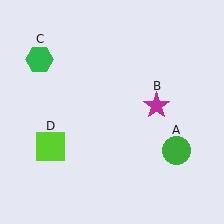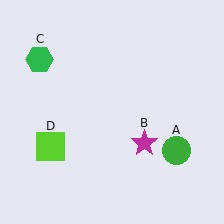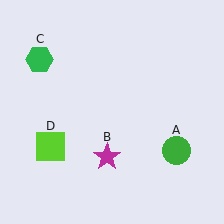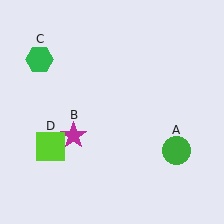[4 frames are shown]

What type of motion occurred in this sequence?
The magenta star (object B) rotated clockwise around the center of the scene.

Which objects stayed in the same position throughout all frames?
Green circle (object A) and green hexagon (object C) and lime square (object D) remained stationary.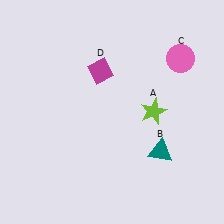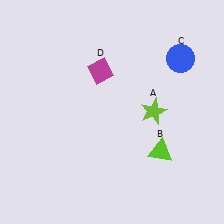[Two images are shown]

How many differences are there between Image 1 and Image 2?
There are 2 differences between the two images.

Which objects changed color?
B changed from teal to lime. C changed from pink to blue.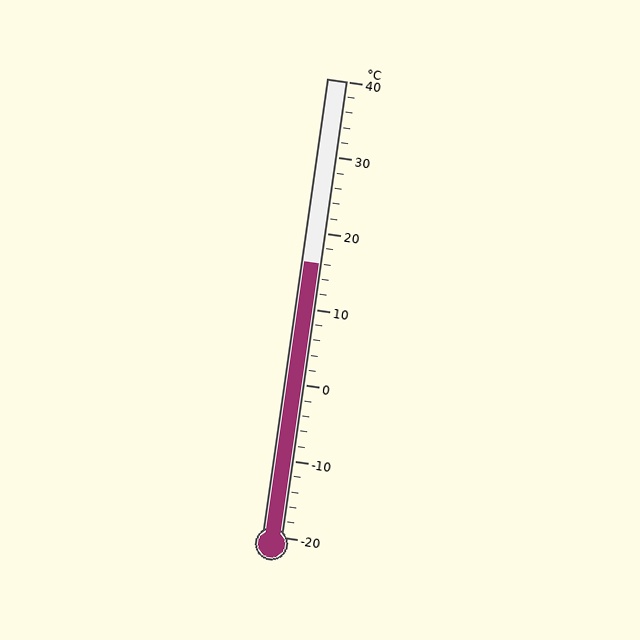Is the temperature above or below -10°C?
The temperature is above -10°C.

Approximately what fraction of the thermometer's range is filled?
The thermometer is filled to approximately 60% of its range.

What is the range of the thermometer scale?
The thermometer scale ranges from -20°C to 40°C.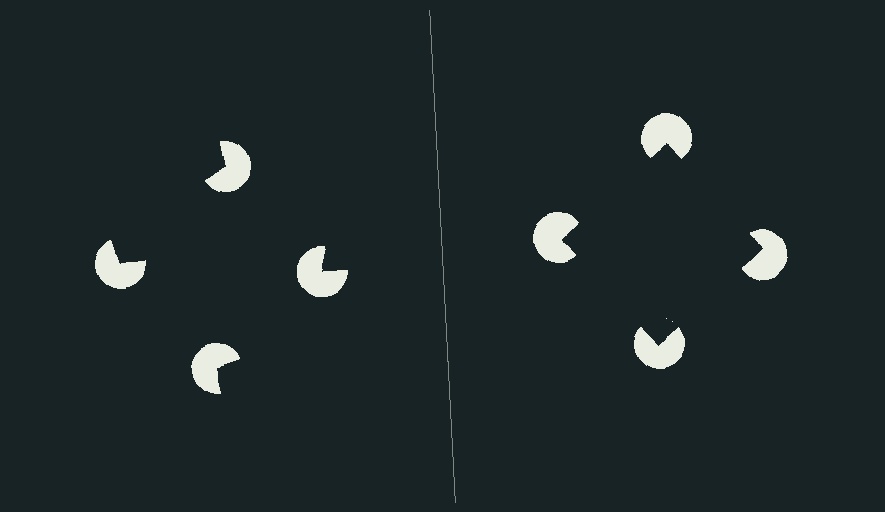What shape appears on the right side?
An illusory square.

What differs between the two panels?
The pac-man discs are positioned identically on both sides; only the wedge orientations differ. On the right they align to a square; on the left they are misaligned.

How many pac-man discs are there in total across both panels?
8 — 4 on each side.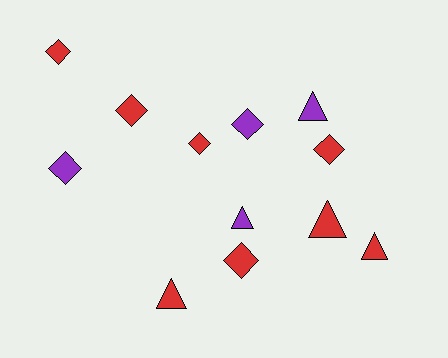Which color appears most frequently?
Red, with 8 objects.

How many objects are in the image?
There are 12 objects.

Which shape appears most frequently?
Diamond, with 7 objects.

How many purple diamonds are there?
There are 2 purple diamonds.